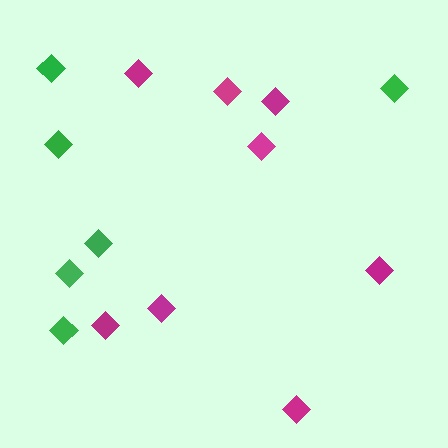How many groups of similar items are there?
There are 2 groups: one group of green diamonds (6) and one group of magenta diamonds (8).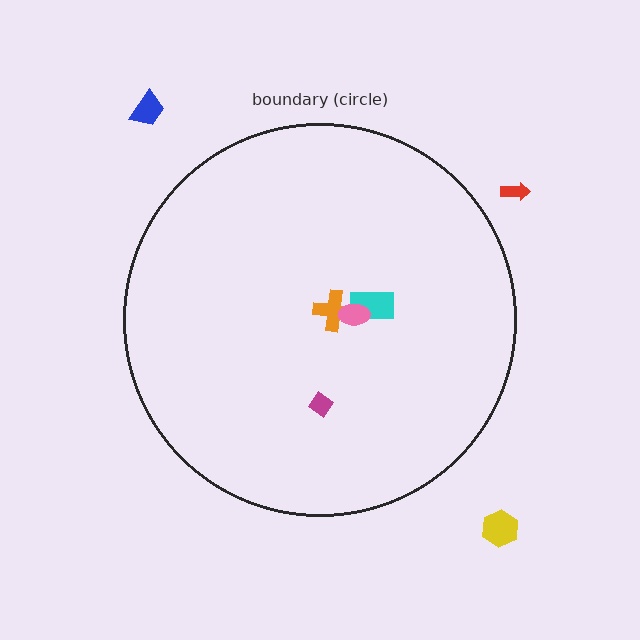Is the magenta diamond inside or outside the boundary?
Inside.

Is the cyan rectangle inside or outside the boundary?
Inside.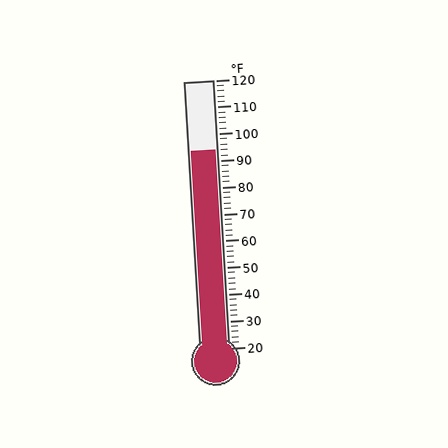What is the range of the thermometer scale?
The thermometer scale ranges from 20°F to 120°F.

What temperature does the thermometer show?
The thermometer shows approximately 94°F.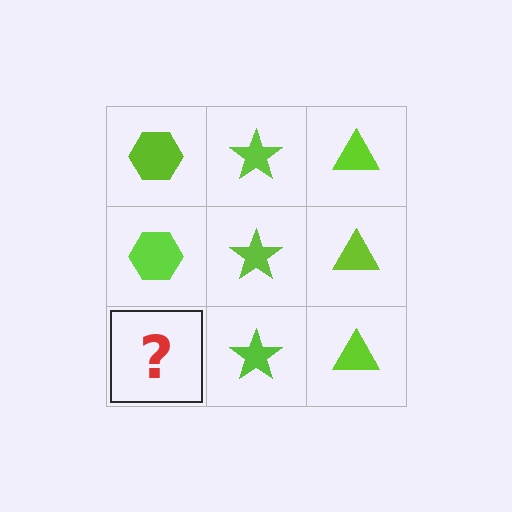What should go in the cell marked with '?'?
The missing cell should contain a lime hexagon.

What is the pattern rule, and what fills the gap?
The rule is that each column has a consistent shape. The gap should be filled with a lime hexagon.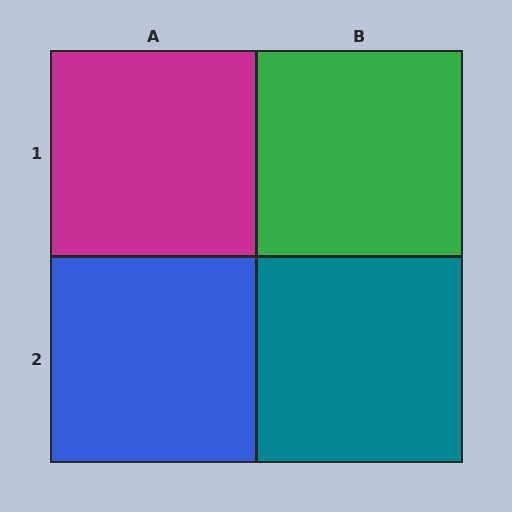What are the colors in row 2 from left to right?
Blue, teal.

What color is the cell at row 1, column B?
Green.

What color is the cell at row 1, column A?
Magenta.